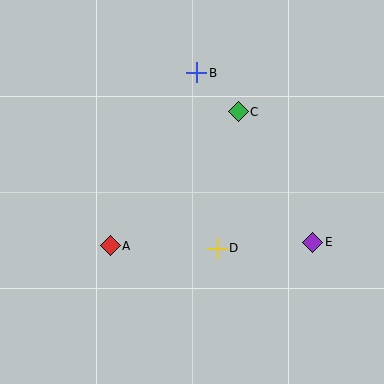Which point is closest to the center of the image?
Point D at (217, 248) is closest to the center.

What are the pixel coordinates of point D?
Point D is at (217, 248).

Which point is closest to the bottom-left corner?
Point A is closest to the bottom-left corner.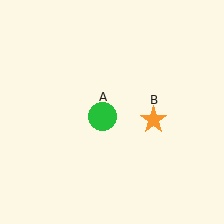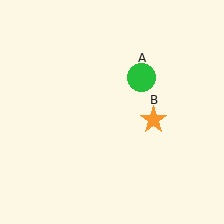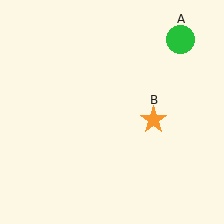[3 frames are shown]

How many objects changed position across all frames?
1 object changed position: green circle (object A).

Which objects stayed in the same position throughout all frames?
Orange star (object B) remained stationary.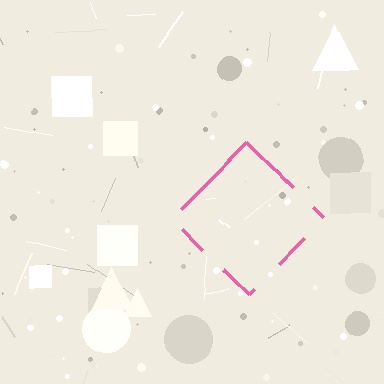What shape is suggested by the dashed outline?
The dashed outline suggests a diamond.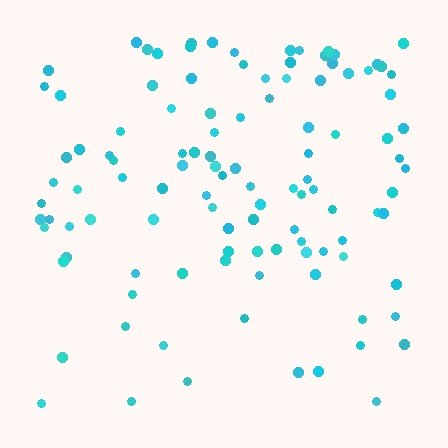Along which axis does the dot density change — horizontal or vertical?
Vertical.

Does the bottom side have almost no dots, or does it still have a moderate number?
Still a moderate number, just noticeably fewer than the top.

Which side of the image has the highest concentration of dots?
The top.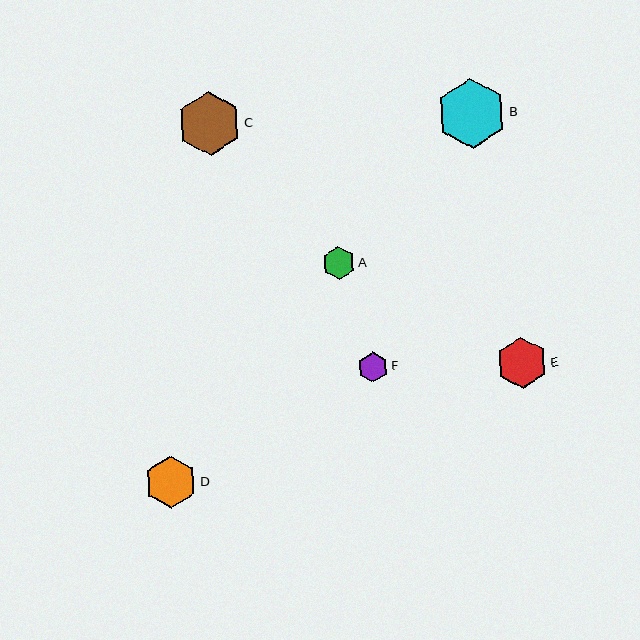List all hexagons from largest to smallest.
From largest to smallest: B, C, D, E, A, F.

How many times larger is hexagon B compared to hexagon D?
Hexagon B is approximately 1.3 times the size of hexagon D.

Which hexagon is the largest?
Hexagon B is the largest with a size of approximately 70 pixels.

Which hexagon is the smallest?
Hexagon F is the smallest with a size of approximately 30 pixels.